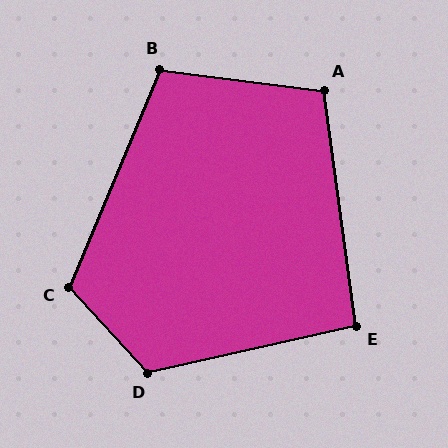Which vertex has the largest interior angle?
D, at approximately 120 degrees.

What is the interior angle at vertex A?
Approximately 105 degrees (obtuse).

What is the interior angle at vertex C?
Approximately 115 degrees (obtuse).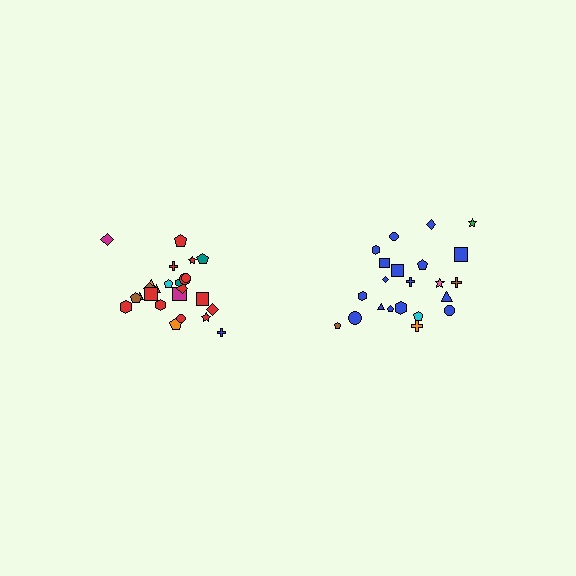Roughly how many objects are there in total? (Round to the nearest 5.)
Roughly 45 objects in total.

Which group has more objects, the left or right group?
The left group.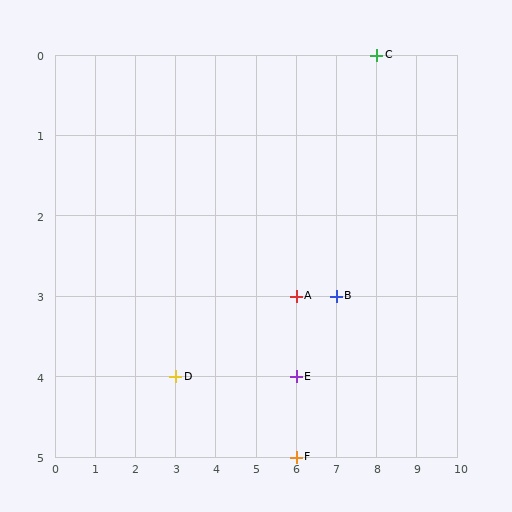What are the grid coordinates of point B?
Point B is at grid coordinates (7, 3).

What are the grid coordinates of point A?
Point A is at grid coordinates (6, 3).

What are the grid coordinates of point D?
Point D is at grid coordinates (3, 4).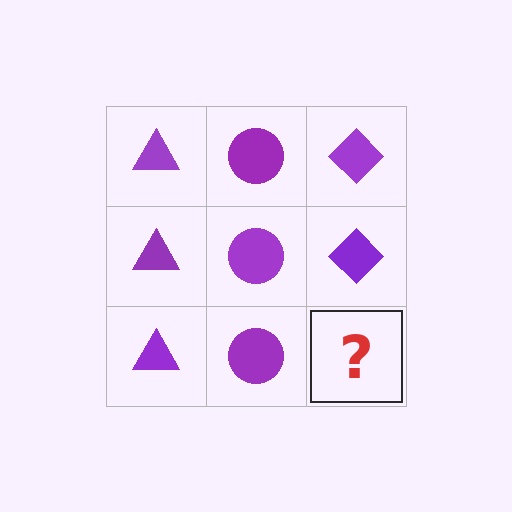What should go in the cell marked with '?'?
The missing cell should contain a purple diamond.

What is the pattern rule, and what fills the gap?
The rule is that each column has a consistent shape. The gap should be filled with a purple diamond.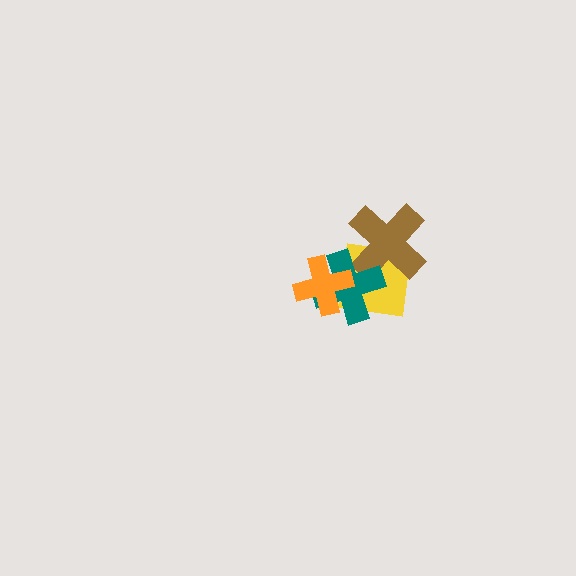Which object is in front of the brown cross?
The teal cross is in front of the brown cross.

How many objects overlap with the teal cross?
3 objects overlap with the teal cross.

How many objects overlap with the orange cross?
2 objects overlap with the orange cross.